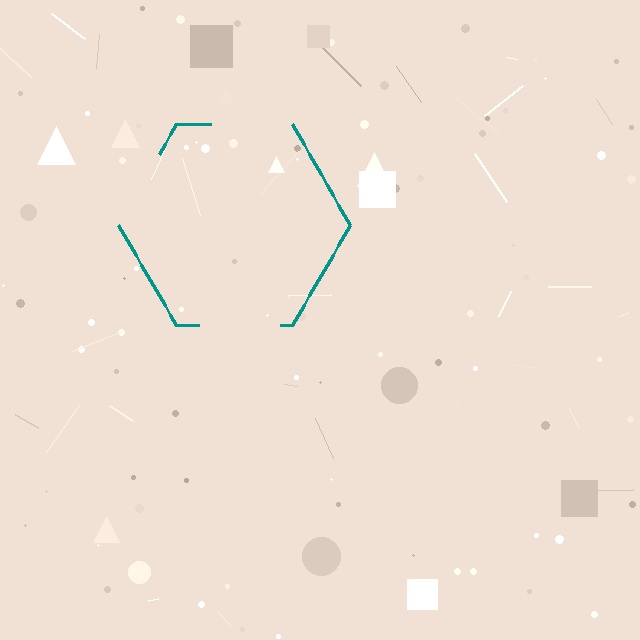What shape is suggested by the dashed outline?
The dashed outline suggests a hexagon.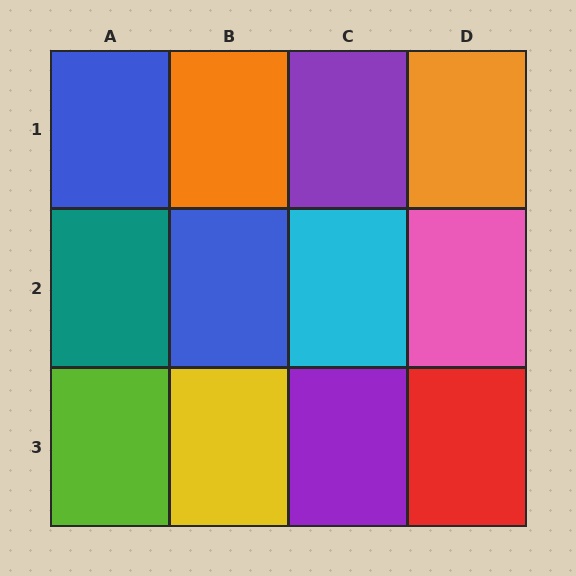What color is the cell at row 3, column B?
Yellow.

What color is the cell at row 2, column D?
Pink.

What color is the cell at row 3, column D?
Red.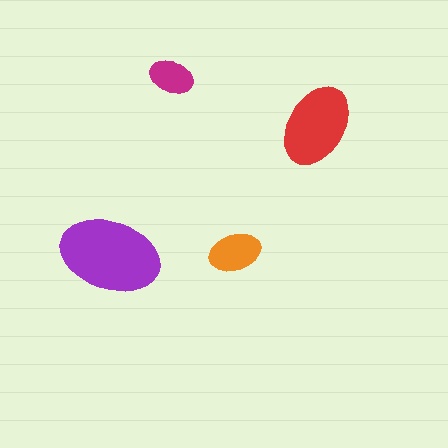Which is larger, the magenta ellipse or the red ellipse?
The red one.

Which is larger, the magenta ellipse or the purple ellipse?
The purple one.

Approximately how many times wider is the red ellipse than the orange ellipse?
About 1.5 times wider.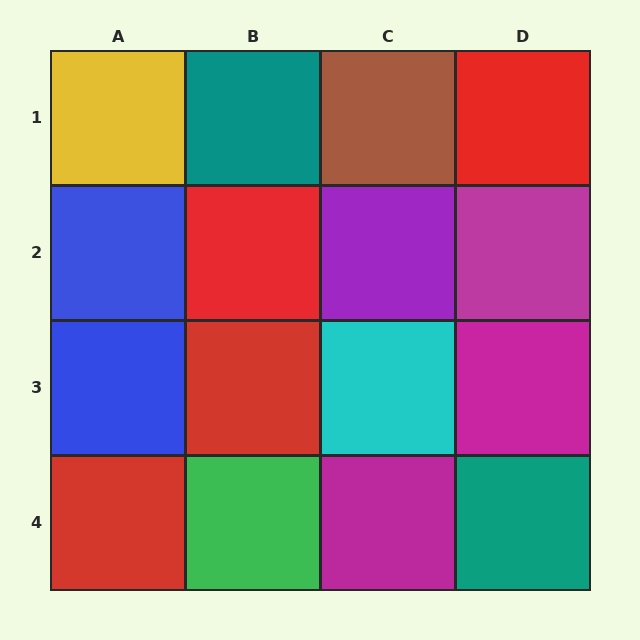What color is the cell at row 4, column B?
Green.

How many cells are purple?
1 cell is purple.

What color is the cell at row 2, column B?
Red.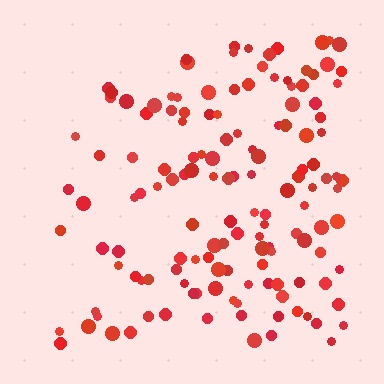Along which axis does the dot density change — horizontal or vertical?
Horizontal.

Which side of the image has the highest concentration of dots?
The right.